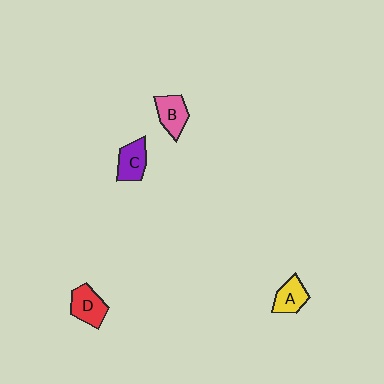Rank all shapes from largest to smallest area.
From largest to smallest: D (red), C (purple), B (pink), A (yellow).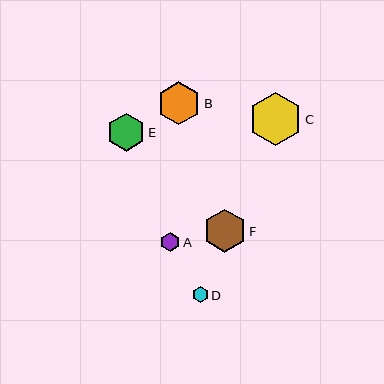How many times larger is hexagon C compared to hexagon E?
Hexagon C is approximately 1.4 times the size of hexagon E.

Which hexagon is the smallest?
Hexagon D is the smallest with a size of approximately 16 pixels.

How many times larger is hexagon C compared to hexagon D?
Hexagon C is approximately 3.3 times the size of hexagon D.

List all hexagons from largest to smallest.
From largest to smallest: C, B, F, E, A, D.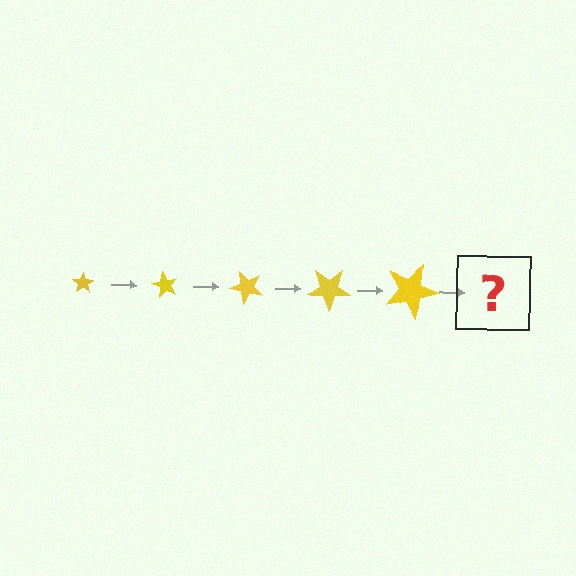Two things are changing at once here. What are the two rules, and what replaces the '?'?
The two rules are that the star grows larger each step and it rotates 60 degrees each step. The '?' should be a star, larger than the previous one and rotated 300 degrees from the start.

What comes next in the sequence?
The next element should be a star, larger than the previous one and rotated 300 degrees from the start.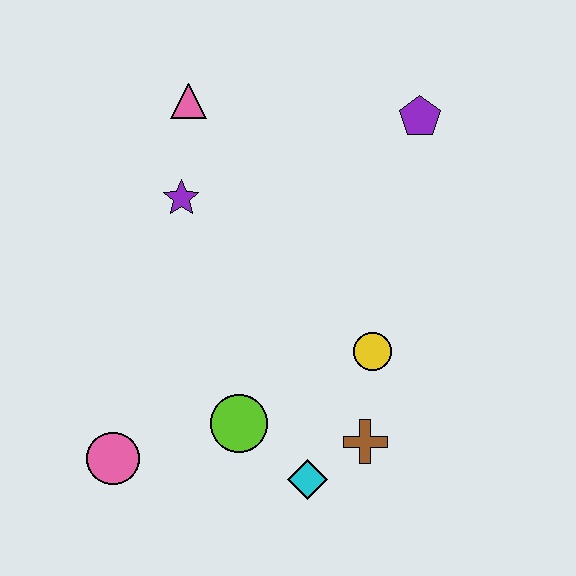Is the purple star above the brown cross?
Yes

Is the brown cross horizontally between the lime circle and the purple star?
No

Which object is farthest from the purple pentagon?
The pink circle is farthest from the purple pentagon.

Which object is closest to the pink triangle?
The purple star is closest to the pink triangle.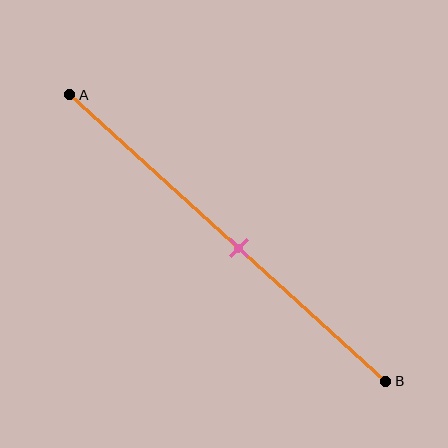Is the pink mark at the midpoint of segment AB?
No, the mark is at about 55% from A, not at the 50% midpoint.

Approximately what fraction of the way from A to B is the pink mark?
The pink mark is approximately 55% of the way from A to B.